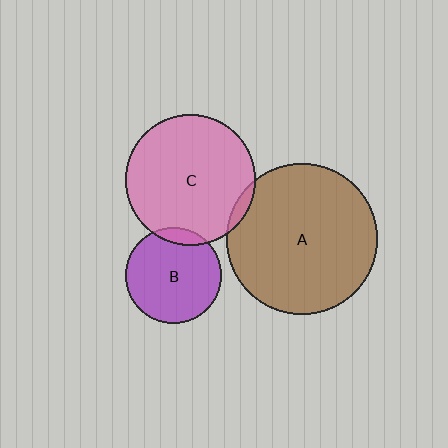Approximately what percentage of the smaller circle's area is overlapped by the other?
Approximately 10%.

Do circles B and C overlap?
Yes.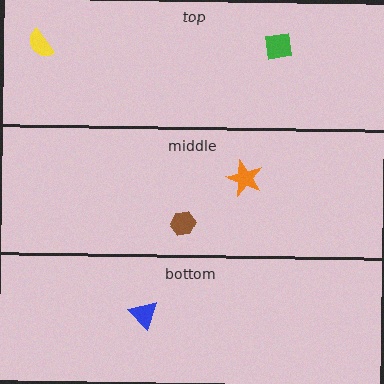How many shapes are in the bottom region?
1.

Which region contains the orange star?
The middle region.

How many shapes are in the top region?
2.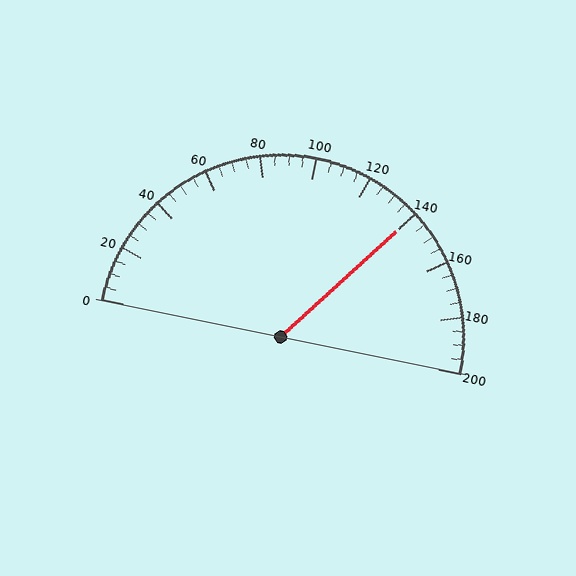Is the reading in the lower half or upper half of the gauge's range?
The reading is in the upper half of the range (0 to 200).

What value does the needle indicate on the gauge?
The needle indicates approximately 140.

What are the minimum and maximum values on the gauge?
The gauge ranges from 0 to 200.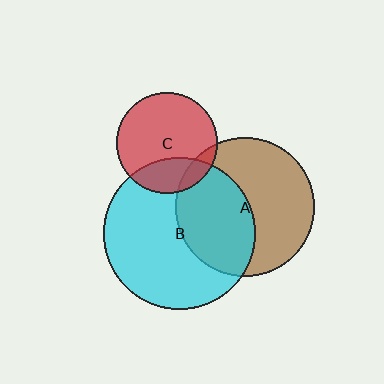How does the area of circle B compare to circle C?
Approximately 2.3 times.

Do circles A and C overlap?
Yes.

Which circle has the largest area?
Circle B (cyan).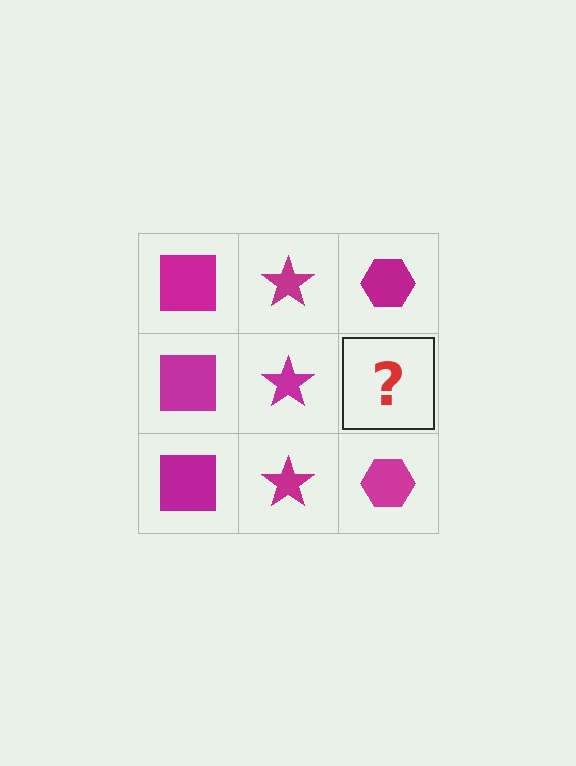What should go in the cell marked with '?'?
The missing cell should contain a magenta hexagon.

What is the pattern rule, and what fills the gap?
The rule is that each column has a consistent shape. The gap should be filled with a magenta hexagon.